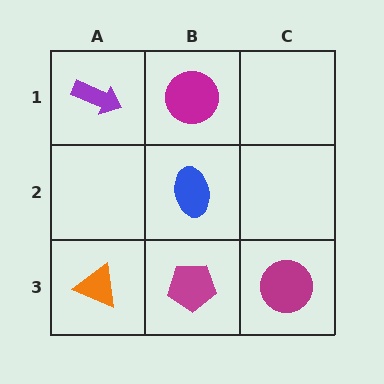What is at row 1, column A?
A purple arrow.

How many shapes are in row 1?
2 shapes.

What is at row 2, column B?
A blue ellipse.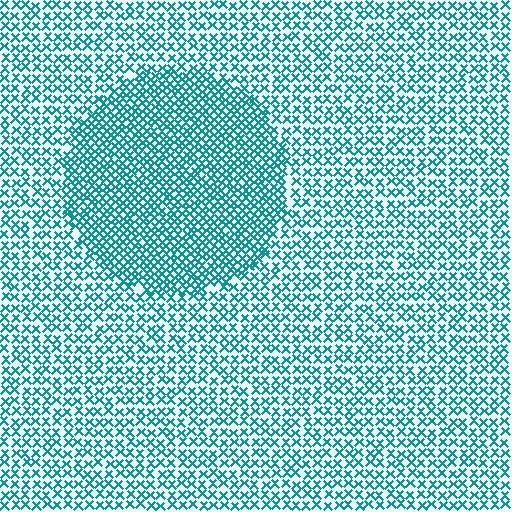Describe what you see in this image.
The image contains small teal elements arranged at two different densities. A circle-shaped region is visible where the elements are more densely packed than the surrounding area.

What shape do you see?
I see a circle.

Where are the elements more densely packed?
The elements are more densely packed inside the circle boundary.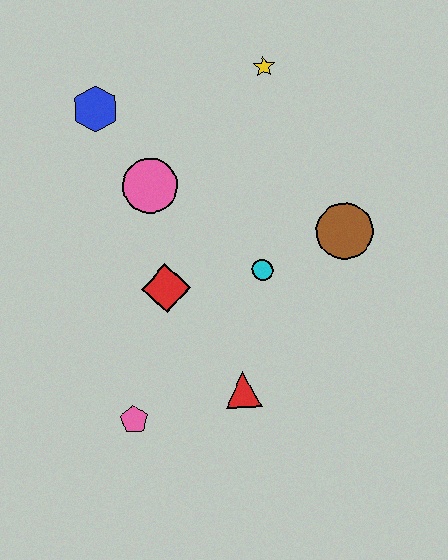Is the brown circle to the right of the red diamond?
Yes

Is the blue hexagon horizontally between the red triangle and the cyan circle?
No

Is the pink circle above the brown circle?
Yes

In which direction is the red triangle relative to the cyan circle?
The red triangle is below the cyan circle.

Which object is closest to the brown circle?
The cyan circle is closest to the brown circle.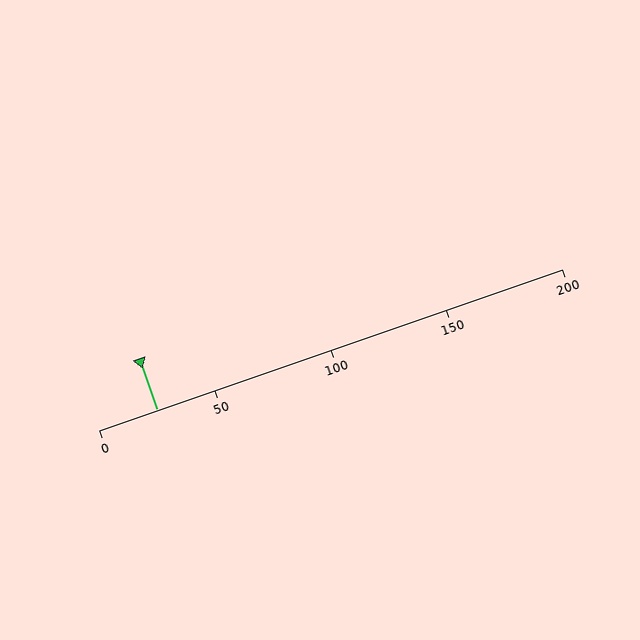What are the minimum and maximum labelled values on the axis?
The axis runs from 0 to 200.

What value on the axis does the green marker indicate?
The marker indicates approximately 25.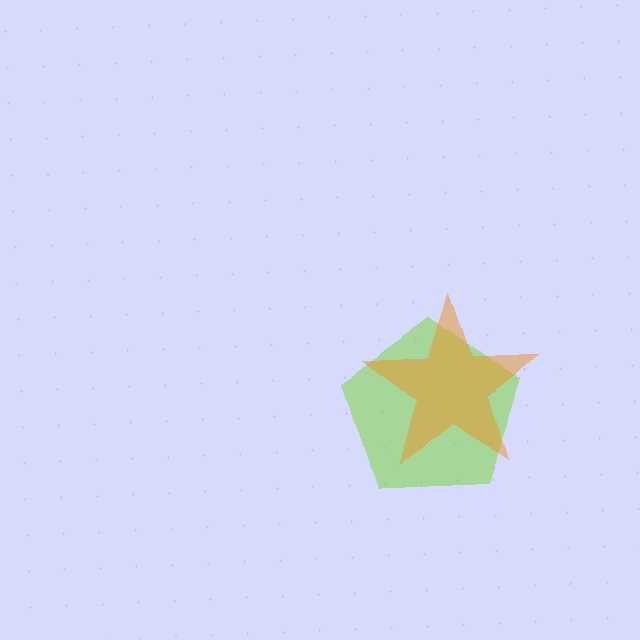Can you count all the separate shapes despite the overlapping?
Yes, there are 2 separate shapes.